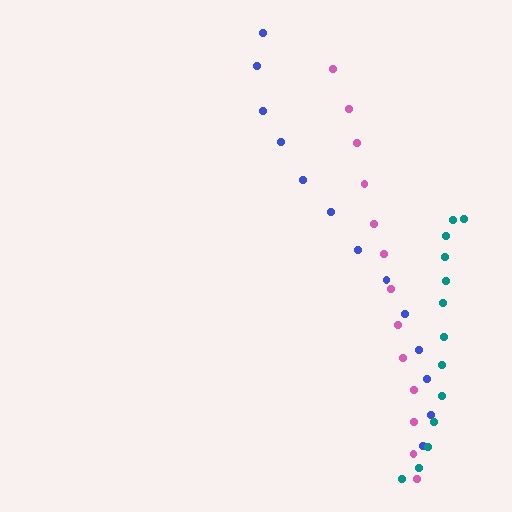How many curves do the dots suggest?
There are 3 distinct paths.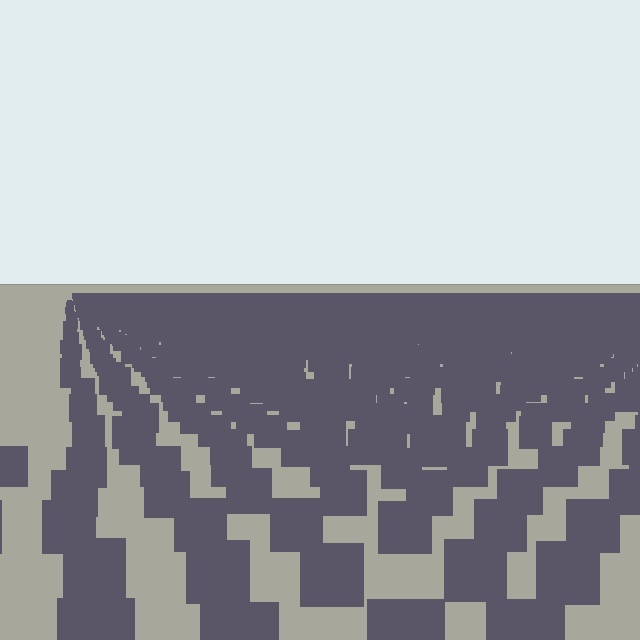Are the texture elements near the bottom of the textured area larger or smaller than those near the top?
Larger. Near the bottom, elements are closer to the viewer and appear at a bigger on-screen size.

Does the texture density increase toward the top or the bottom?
Density increases toward the top.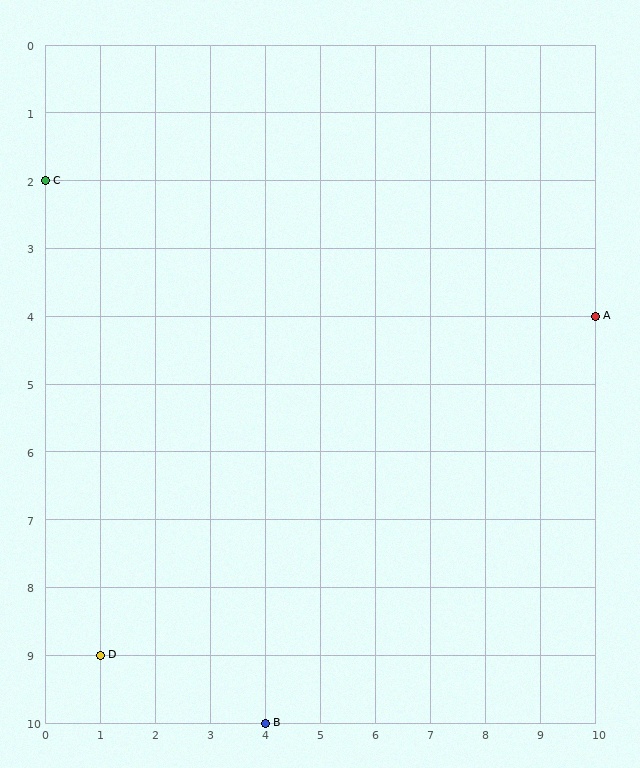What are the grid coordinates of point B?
Point B is at grid coordinates (4, 10).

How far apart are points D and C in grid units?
Points D and C are 1 column and 7 rows apart (about 7.1 grid units diagonally).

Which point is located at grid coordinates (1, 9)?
Point D is at (1, 9).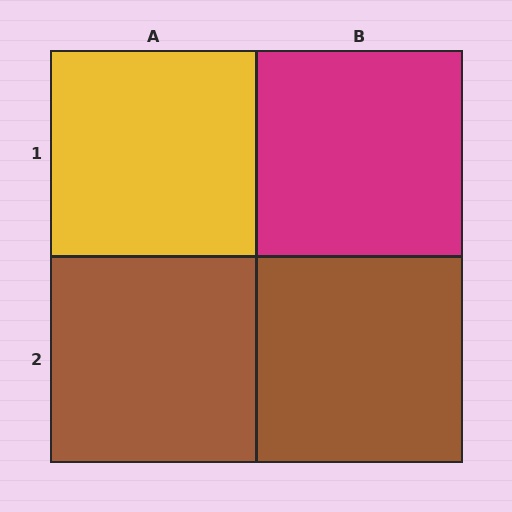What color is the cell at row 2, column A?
Brown.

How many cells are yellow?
1 cell is yellow.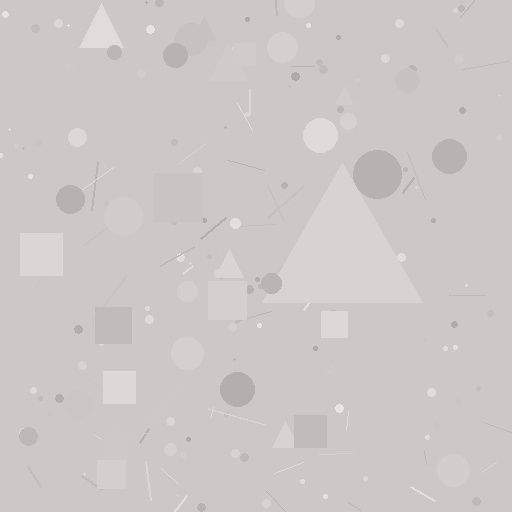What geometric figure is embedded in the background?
A triangle is embedded in the background.